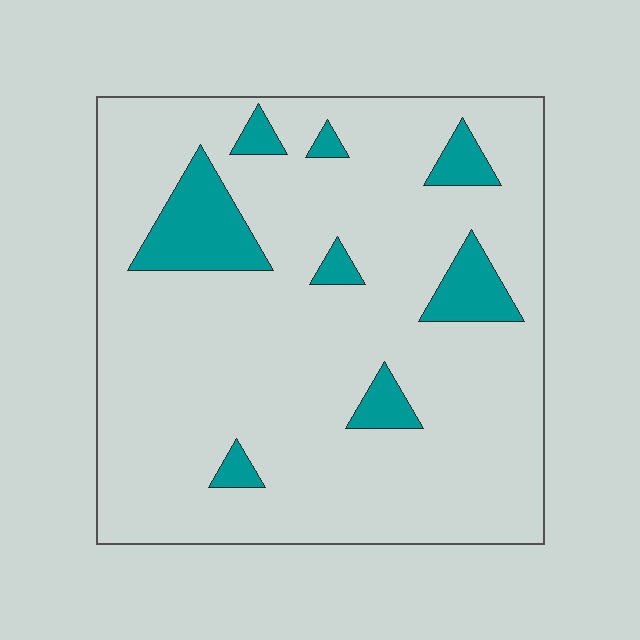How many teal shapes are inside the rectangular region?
8.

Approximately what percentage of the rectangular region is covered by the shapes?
Approximately 15%.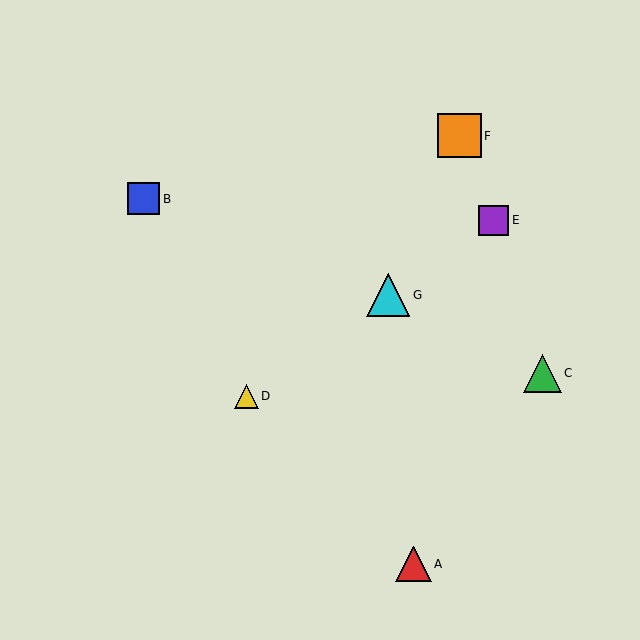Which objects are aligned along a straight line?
Objects D, E, G are aligned along a straight line.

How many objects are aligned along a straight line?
3 objects (D, E, G) are aligned along a straight line.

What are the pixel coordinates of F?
Object F is at (459, 136).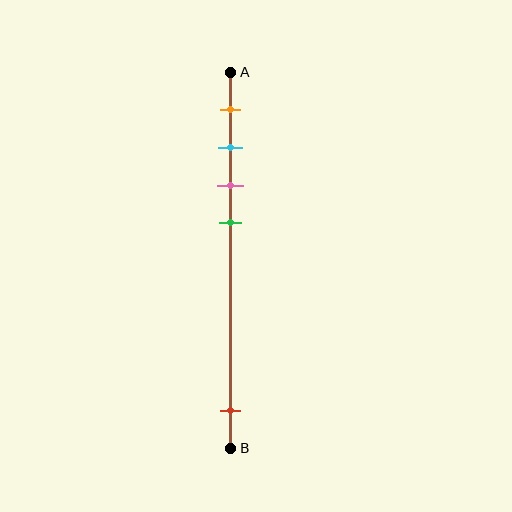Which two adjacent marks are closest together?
The cyan and pink marks are the closest adjacent pair.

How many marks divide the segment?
There are 5 marks dividing the segment.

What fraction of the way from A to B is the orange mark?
The orange mark is approximately 10% (0.1) of the way from A to B.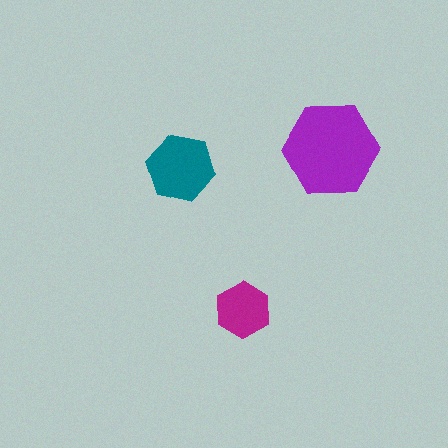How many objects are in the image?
There are 3 objects in the image.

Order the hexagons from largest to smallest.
the purple one, the teal one, the magenta one.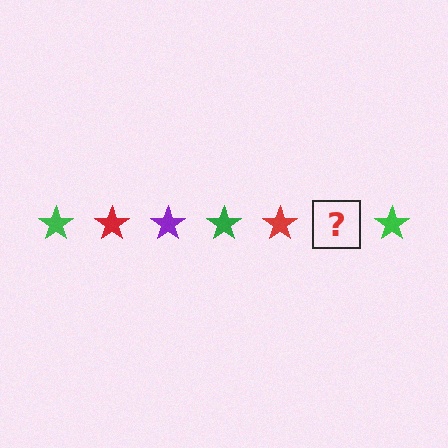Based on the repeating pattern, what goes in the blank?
The blank should be a purple star.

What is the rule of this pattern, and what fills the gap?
The rule is that the pattern cycles through green, red, purple stars. The gap should be filled with a purple star.